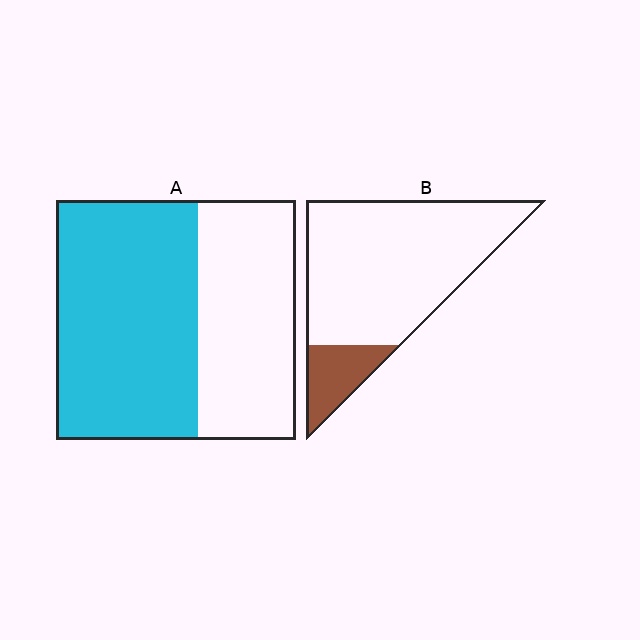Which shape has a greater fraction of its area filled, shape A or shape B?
Shape A.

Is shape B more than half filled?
No.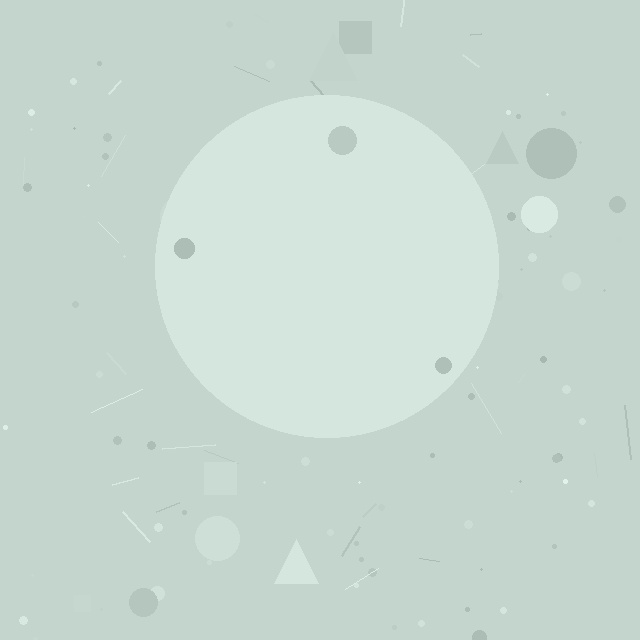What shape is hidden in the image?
A circle is hidden in the image.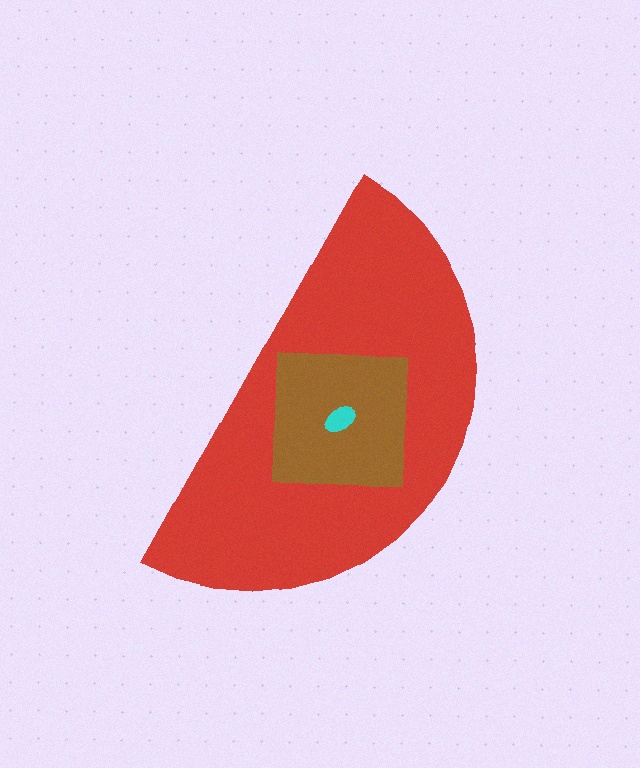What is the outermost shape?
The red semicircle.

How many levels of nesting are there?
3.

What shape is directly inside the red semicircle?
The brown square.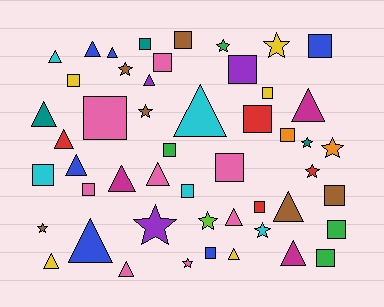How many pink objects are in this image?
There are 8 pink objects.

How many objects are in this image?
There are 50 objects.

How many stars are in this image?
There are 12 stars.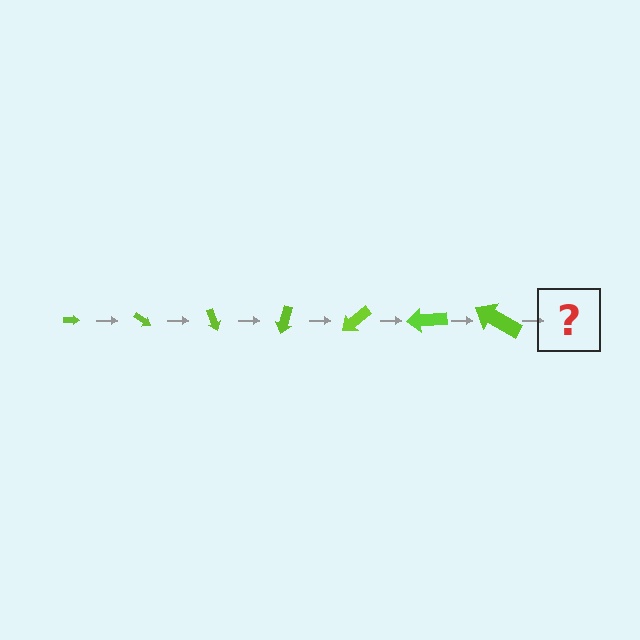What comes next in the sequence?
The next element should be an arrow, larger than the previous one and rotated 245 degrees from the start.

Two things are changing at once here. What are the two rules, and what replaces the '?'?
The two rules are that the arrow grows larger each step and it rotates 35 degrees each step. The '?' should be an arrow, larger than the previous one and rotated 245 degrees from the start.